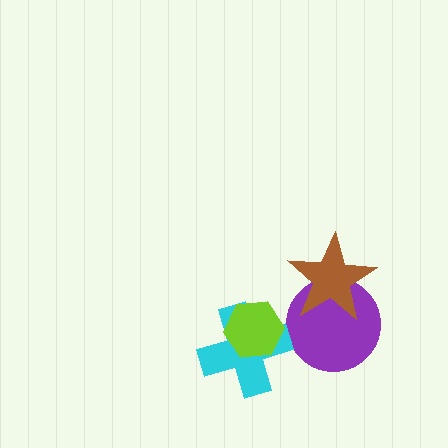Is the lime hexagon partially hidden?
No, no other shape covers it.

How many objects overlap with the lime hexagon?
1 object overlaps with the lime hexagon.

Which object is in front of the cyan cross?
The lime hexagon is in front of the cyan cross.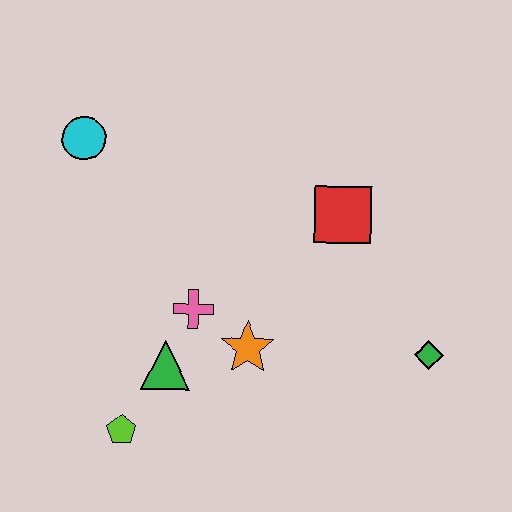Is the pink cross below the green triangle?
No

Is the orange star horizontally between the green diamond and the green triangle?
Yes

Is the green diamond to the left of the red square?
No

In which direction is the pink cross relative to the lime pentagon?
The pink cross is above the lime pentagon.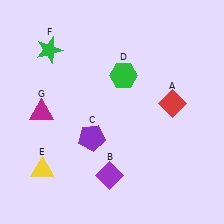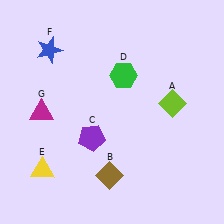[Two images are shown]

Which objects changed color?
A changed from red to lime. B changed from purple to brown. F changed from green to blue.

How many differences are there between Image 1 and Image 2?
There are 3 differences between the two images.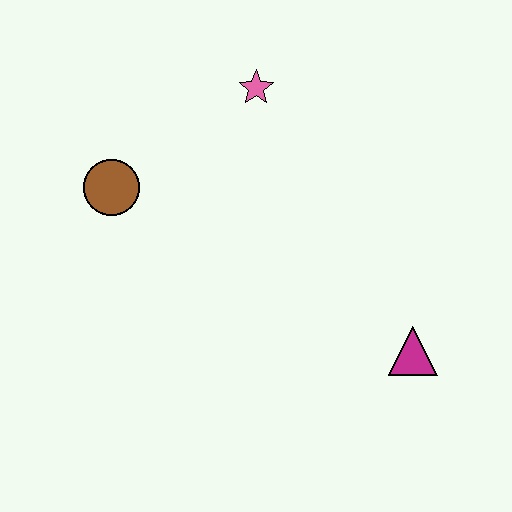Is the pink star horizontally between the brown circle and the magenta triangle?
Yes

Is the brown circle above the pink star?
No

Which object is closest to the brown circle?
The pink star is closest to the brown circle.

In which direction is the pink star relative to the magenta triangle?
The pink star is above the magenta triangle.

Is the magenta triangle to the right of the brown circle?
Yes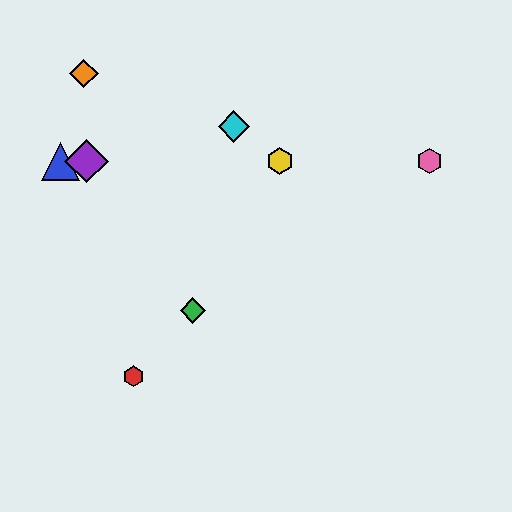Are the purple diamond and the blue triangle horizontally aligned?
Yes, both are at y≈161.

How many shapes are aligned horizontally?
4 shapes (the blue triangle, the yellow hexagon, the purple diamond, the pink hexagon) are aligned horizontally.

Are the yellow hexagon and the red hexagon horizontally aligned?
No, the yellow hexagon is at y≈161 and the red hexagon is at y≈376.